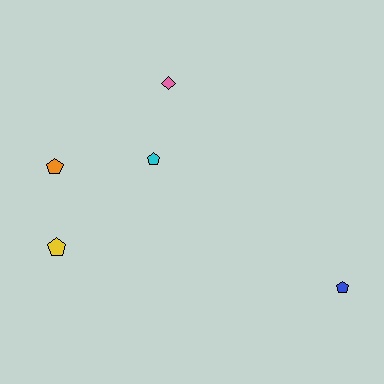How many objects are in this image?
There are 5 objects.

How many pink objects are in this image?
There is 1 pink object.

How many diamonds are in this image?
There is 1 diamond.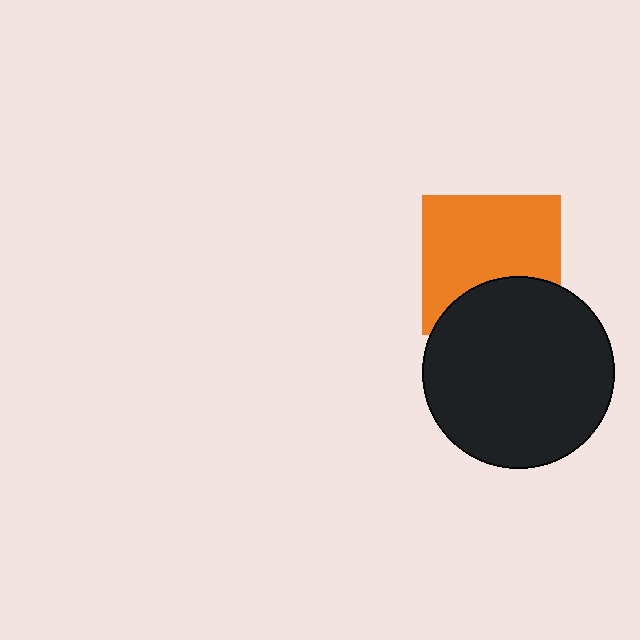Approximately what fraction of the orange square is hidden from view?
Roughly 32% of the orange square is hidden behind the black circle.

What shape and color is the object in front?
The object in front is a black circle.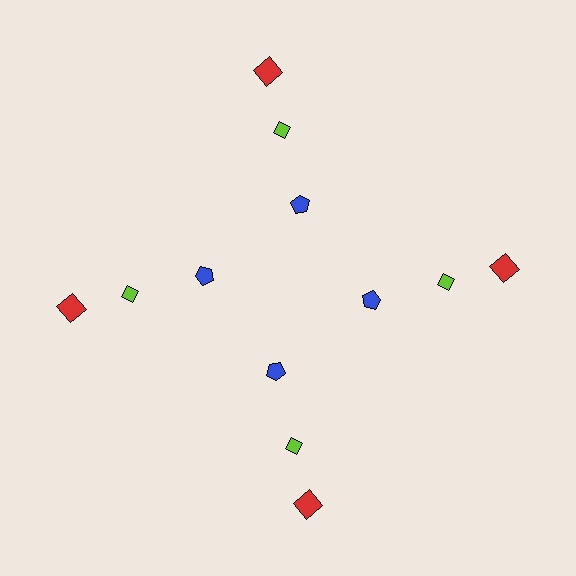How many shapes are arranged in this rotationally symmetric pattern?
There are 12 shapes, arranged in 4 groups of 3.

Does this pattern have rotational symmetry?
Yes, this pattern has 4-fold rotational symmetry. It looks the same after rotating 90 degrees around the center.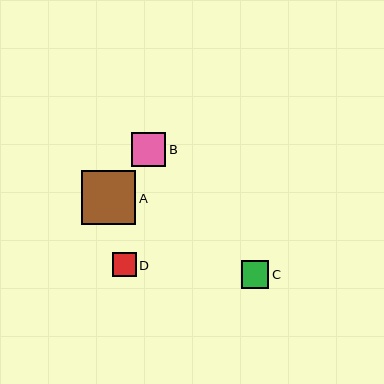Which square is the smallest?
Square D is the smallest with a size of approximately 24 pixels.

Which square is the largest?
Square A is the largest with a size of approximately 54 pixels.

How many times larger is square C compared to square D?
Square C is approximately 1.1 times the size of square D.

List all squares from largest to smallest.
From largest to smallest: A, B, C, D.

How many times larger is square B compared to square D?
Square B is approximately 1.4 times the size of square D.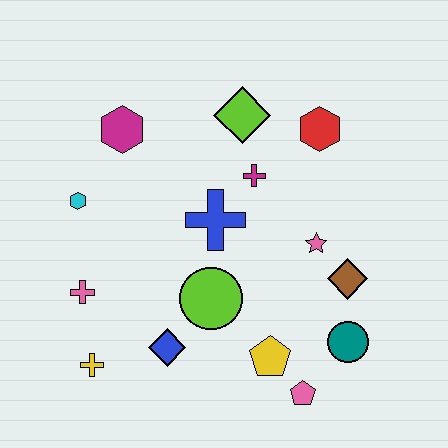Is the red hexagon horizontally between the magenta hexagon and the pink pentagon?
No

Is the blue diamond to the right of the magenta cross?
No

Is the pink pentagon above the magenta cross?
No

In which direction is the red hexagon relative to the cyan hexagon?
The red hexagon is to the right of the cyan hexagon.